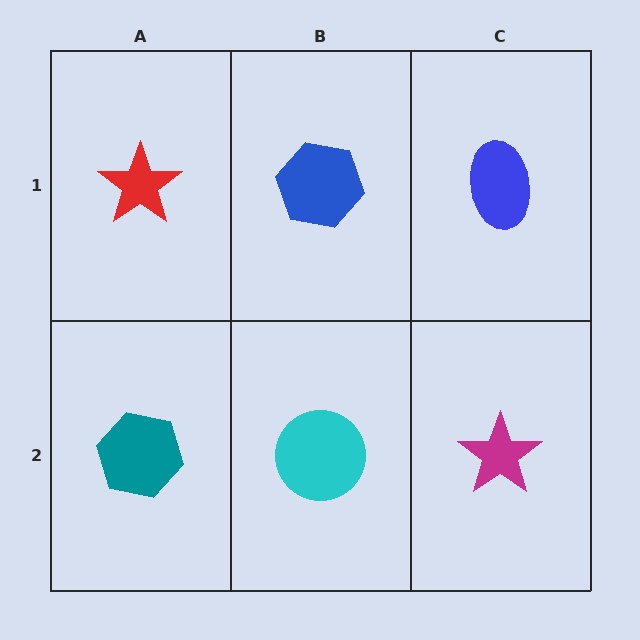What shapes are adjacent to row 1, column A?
A teal hexagon (row 2, column A), a blue hexagon (row 1, column B).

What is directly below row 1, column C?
A magenta star.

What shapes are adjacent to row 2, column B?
A blue hexagon (row 1, column B), a teal hexagon (row 2, column A), a magenta star (row 2, column C).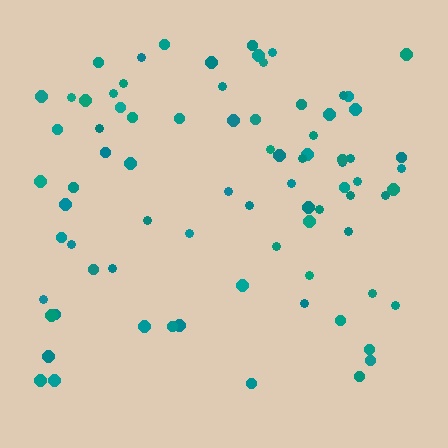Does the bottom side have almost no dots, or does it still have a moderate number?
Still a moderate number, just noticeably fewer than the top.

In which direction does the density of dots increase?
From bottom to top, with the top side densest.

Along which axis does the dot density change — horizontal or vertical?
Vertical.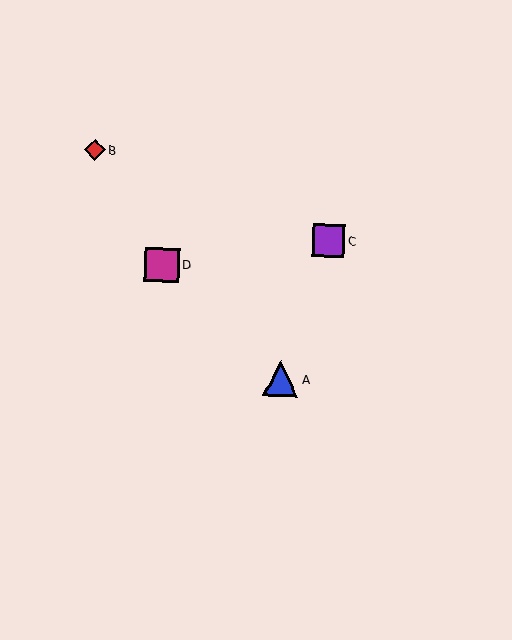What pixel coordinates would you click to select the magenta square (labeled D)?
Click at (162, 265) to select the magenta square D.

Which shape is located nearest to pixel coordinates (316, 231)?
The purple square (labeled C) at (329, 240) is nearest to that location.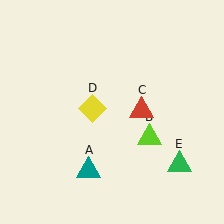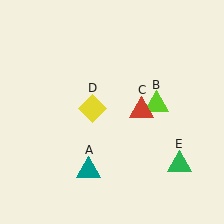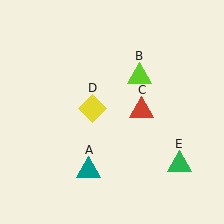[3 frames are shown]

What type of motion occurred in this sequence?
The lime triangle (object B) rotated counterclockwise around the center of the scene.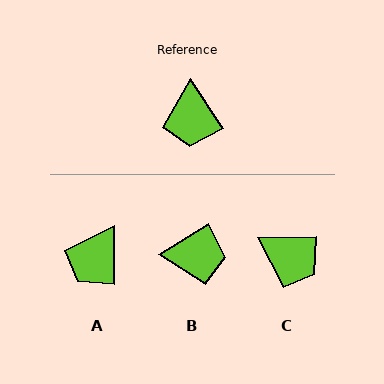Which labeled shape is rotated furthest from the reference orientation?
B, about 88 degrees away.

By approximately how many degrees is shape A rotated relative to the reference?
Approximately 33 degrees clockwise.